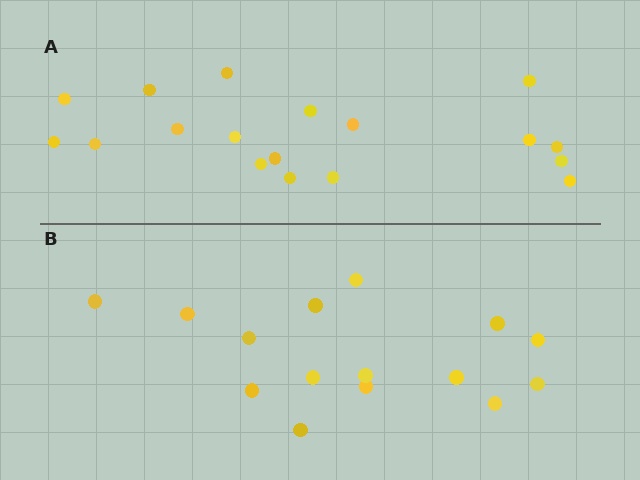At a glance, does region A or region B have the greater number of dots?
Region A (the top region) has more dots.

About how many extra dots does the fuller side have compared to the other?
Region A has just a few more — roughly 2 or 3 more dots than region B.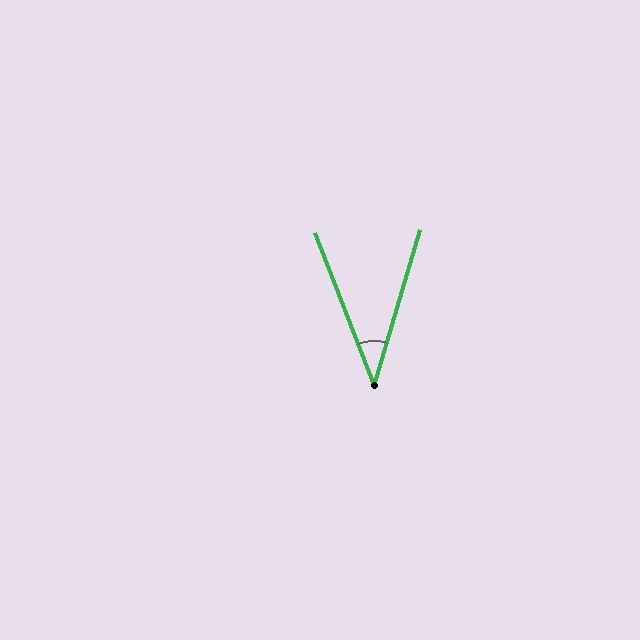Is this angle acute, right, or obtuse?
It is acute.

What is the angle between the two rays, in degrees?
Approximately 37 degrees.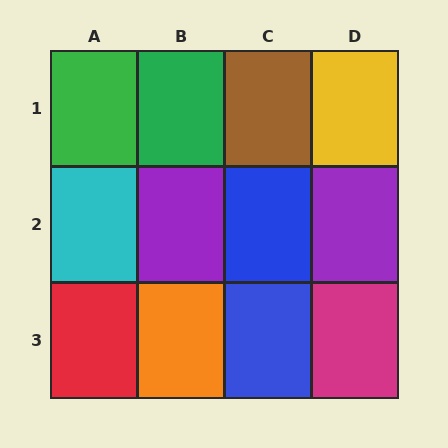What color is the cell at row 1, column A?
Green.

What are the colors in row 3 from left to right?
Red, orange, blue, magenta.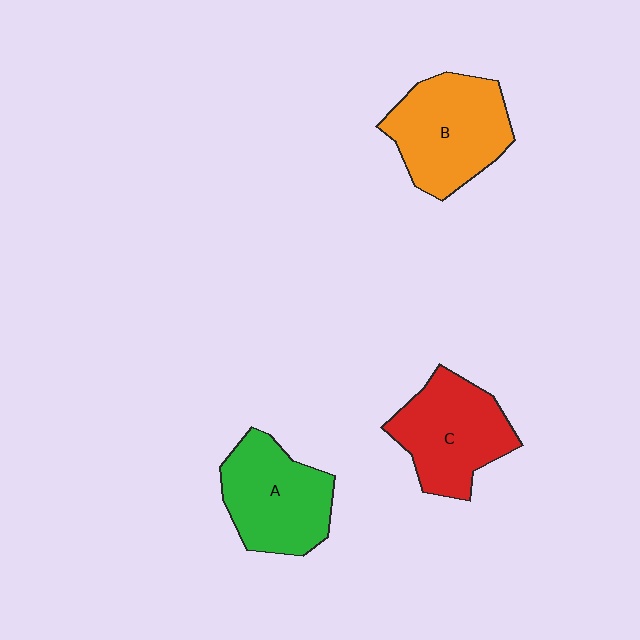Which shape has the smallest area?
Shape A (green).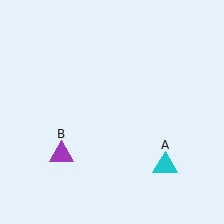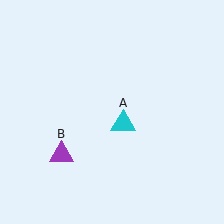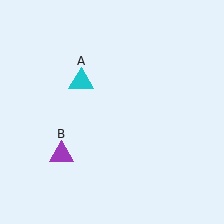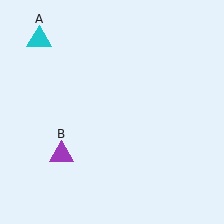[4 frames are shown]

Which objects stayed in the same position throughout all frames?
Purple triangle (object B) remained stationary.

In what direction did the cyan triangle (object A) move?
The cyan triangle (object A) moved up and to the left.